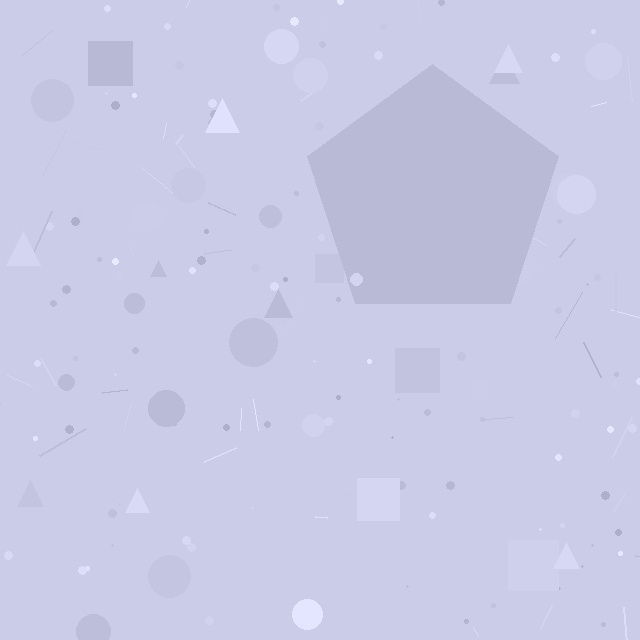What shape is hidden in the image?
A pentagon is hidden in the image.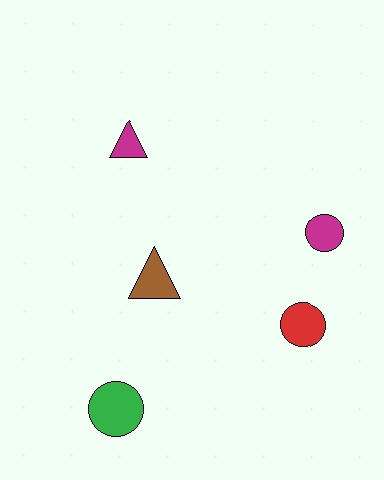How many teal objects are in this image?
There are no teal objects.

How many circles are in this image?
There are 3 circles.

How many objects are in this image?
There are 5 objects.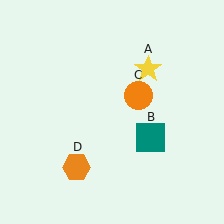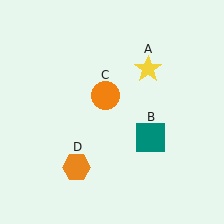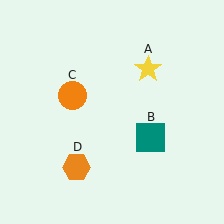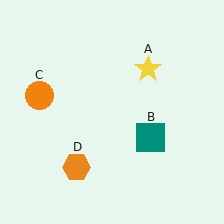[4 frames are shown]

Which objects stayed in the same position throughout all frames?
Yellow star (object A) and teal square (object B) and orange hexagon (object D) remained stationary.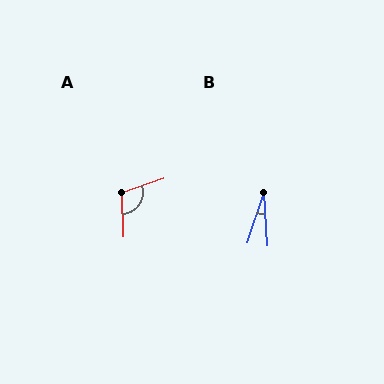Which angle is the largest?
A, at approximately 107 degrees.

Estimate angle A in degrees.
Approximately 107 degrees.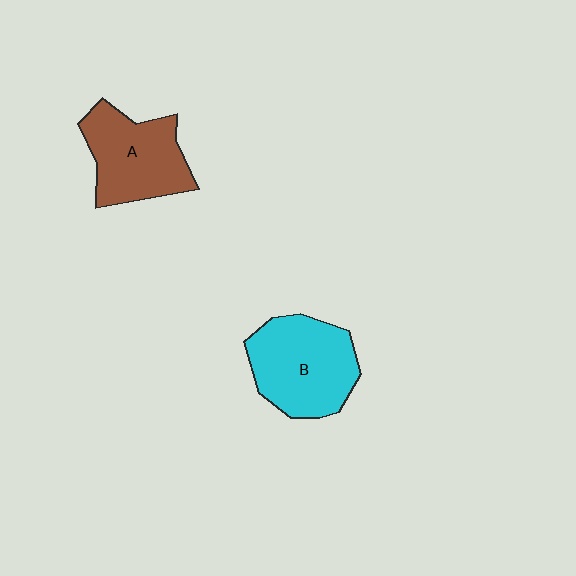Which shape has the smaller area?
Shape A (brown).